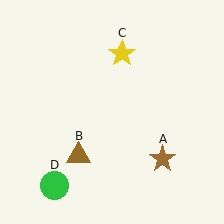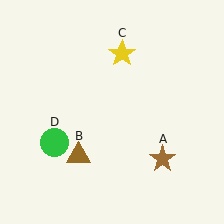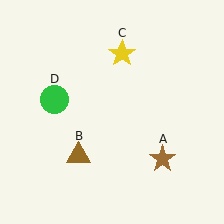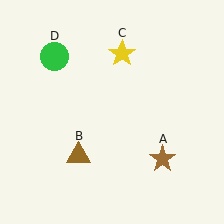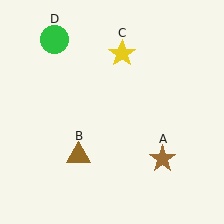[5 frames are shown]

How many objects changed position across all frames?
1 object changed position: green circle (object D).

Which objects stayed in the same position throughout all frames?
Brown star (object A) and brown triangle (object B) and yellow star (object C) remained stationary.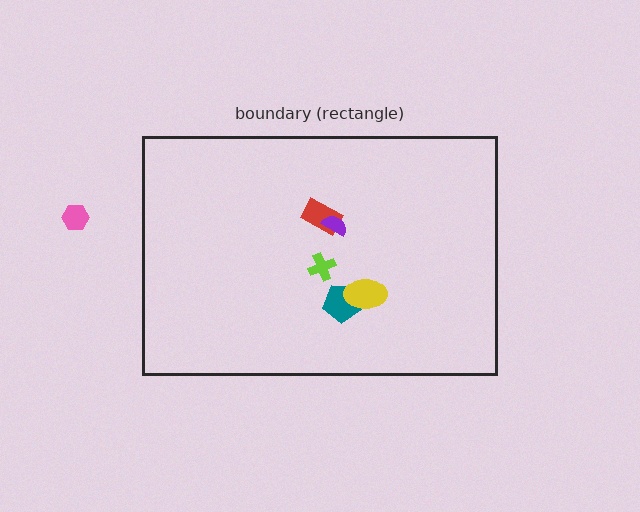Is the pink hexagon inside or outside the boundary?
Outside.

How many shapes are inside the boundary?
5 inside, 1 outside.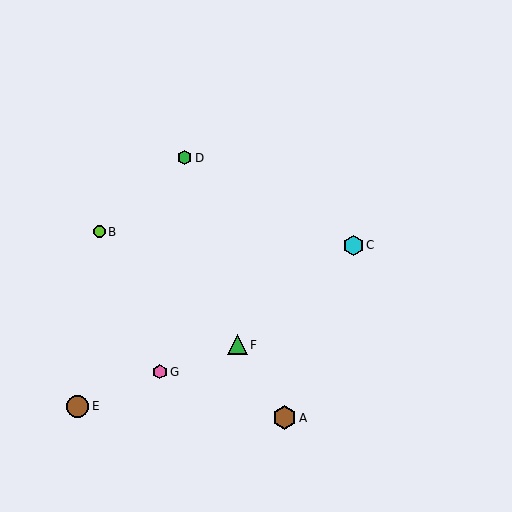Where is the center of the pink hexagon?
The center of the pink hexagon is at (160, 372).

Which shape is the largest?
The brown hexagon (labeled A) is the largest.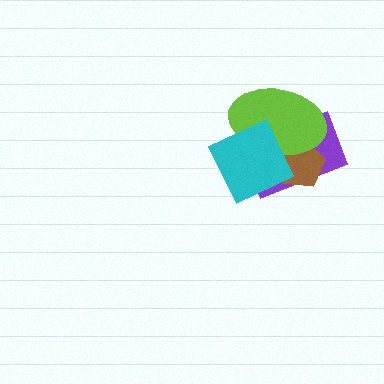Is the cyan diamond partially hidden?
No, no other shape covers it.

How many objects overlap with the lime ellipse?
3 objects overlap with the lime ellipse.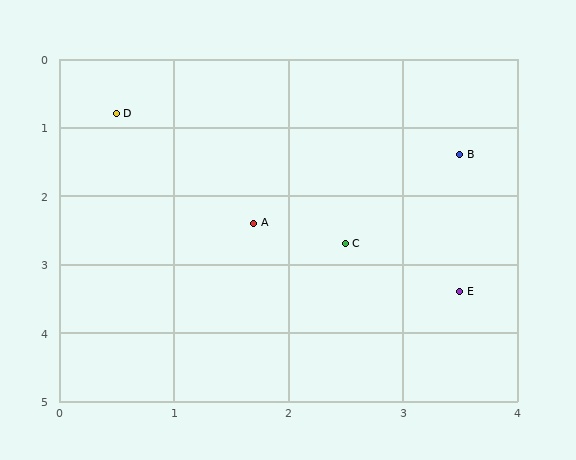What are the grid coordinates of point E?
Point E is at approximately (3.5, 3.4).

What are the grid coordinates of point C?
Point C is at approximately (2.5, 2.7).